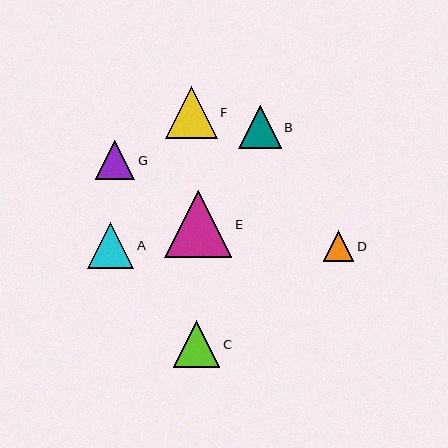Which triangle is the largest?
Triangle E is the largest with a size of approximately 67 pixels.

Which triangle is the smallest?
Triangle D is the smallest with a size of approximately 31 pixels.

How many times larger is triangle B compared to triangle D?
Triangle B is approximately 1.4 times the size of triangle D.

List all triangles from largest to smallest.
From largest to smallest: E, F, C, A, B, G, D.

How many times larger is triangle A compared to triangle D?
Triangle A is approximately 1.5 times the size of triangle D.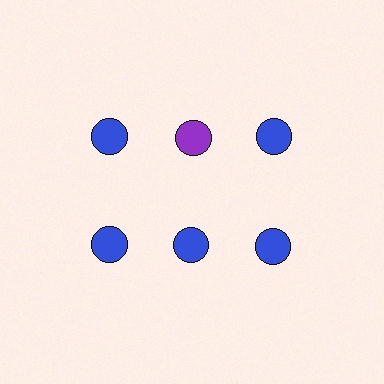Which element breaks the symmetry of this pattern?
The purple circle in the top row, second from left column breaks the symmetry. All other shapes are blue circles.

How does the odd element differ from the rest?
It has a different color: purple instead of blue.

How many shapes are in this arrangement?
There are 6 shapes arranged in a grid pattern.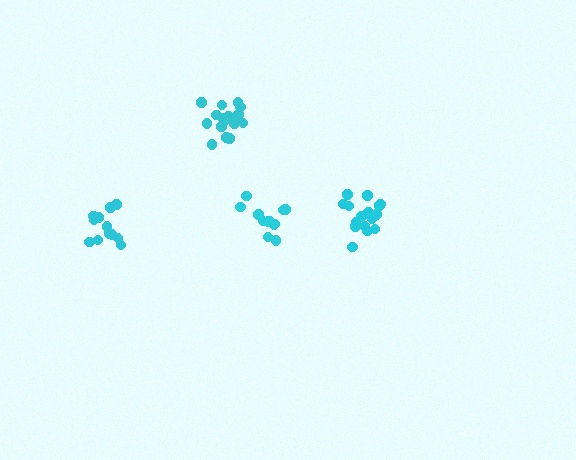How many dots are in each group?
Group 1: 12 dots, Group 2: 16 dots, Group 3: 16 dots, Group 4: 13 dots (57 total).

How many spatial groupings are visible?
There are 4 spatial groupings.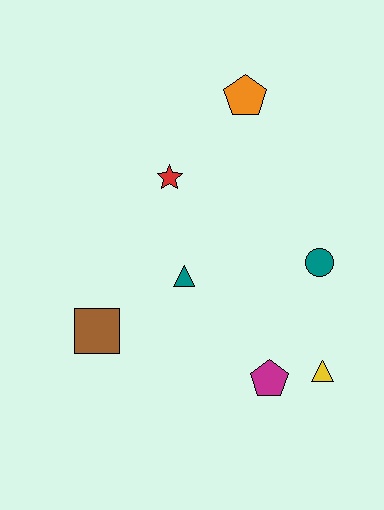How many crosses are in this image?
There are no crosses.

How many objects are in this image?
There are 7 objects.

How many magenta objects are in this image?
There is 1 magenta object.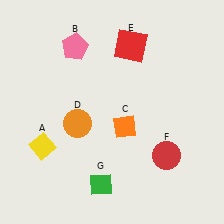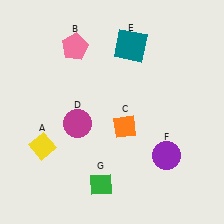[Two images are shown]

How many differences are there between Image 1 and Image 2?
There are 3 differences between the two images.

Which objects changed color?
D changed from orange to magenta. E changed from red to teal. F changed from red to purple.